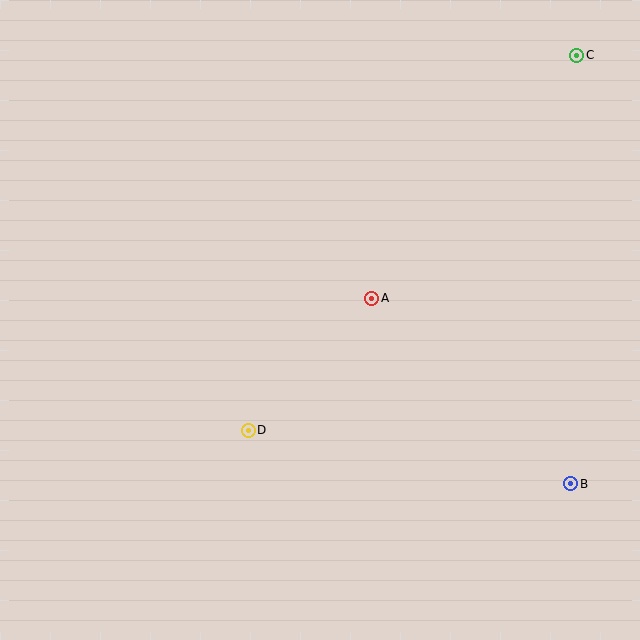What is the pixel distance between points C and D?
The distance between C and D is 499 pixels.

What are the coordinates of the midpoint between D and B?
The midpoint between D and B is at (409, 457).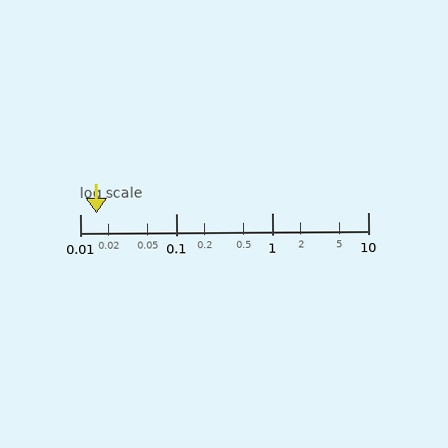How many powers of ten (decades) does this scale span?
The scale spans 3 decades, from 0.01 to 10.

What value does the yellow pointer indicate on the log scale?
The pointer indicates approximately 0.015.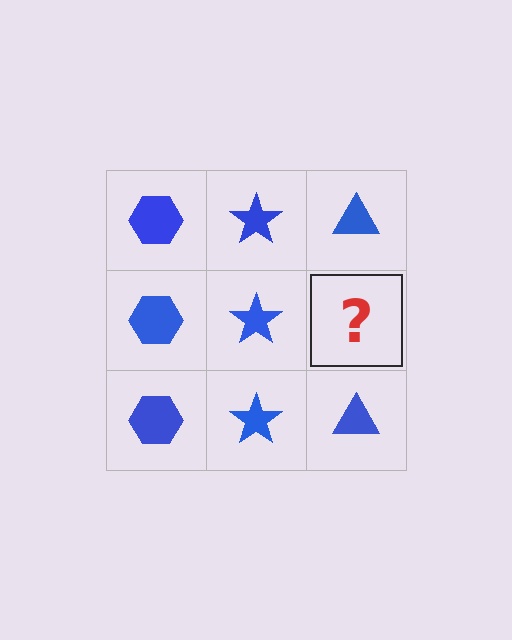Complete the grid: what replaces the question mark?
The question mark should be replaced with a blue triangle.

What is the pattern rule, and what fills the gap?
The rule is that each column has a consistent shape. The gap should be filled with a blue triangle.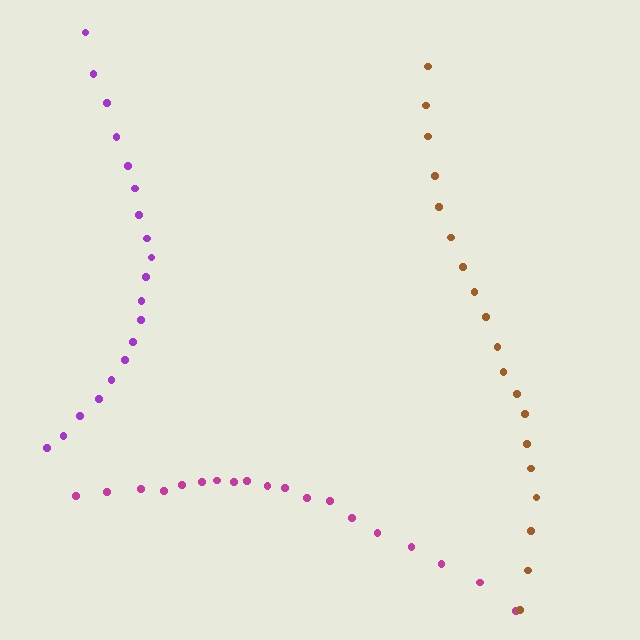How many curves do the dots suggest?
There are 3 distinct paths.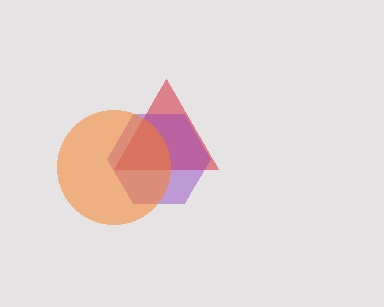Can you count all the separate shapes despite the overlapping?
Yes, there are 3 separate shapes.